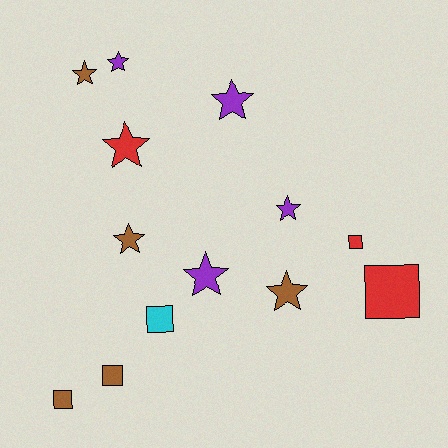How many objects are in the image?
There are 13 objects.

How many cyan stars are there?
There are no cyan stars.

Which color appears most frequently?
Brown, with 5 objects.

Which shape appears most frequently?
Star, with 8 objects.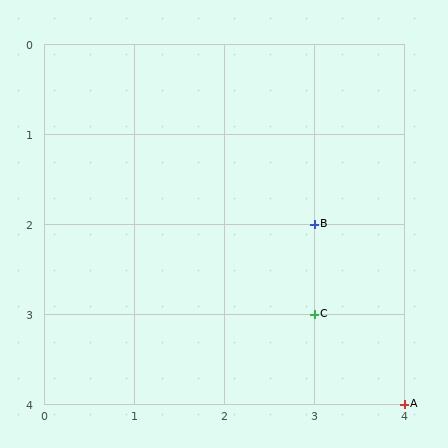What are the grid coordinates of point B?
Point B is at grid coordinates (3, 2).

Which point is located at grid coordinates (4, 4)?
Point A is at (4, 4).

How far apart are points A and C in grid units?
Points A and C are 1 column and 1 row apart (about 1.4 grid units diagonally).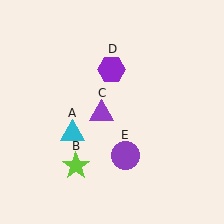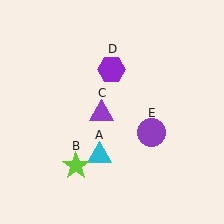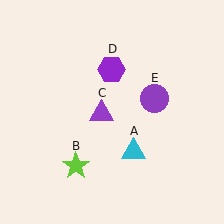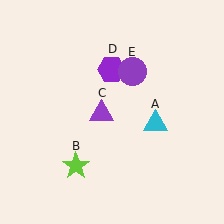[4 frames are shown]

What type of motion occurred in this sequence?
The cyan triangle (object A), purple circle (object E) rotated counterclockwise around the center of the scene.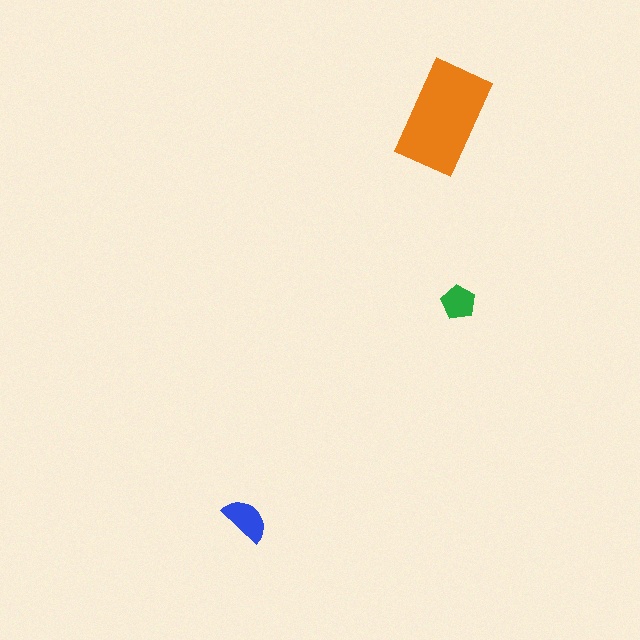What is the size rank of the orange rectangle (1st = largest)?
1st.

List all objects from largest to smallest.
The orange rectangle, the blue semicircle, the green pentagon.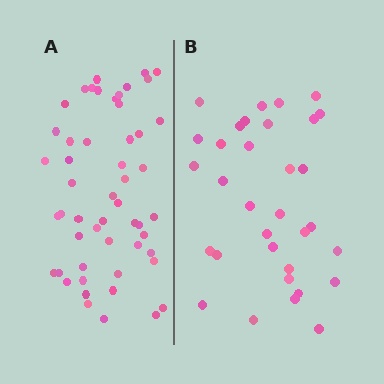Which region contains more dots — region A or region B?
Region A (the left region) has more dots.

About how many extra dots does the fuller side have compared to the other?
Region A has approximately 20 more dots than region B.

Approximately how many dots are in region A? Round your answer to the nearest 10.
About 50 dots. (The exact count is 52, which rounds to 50.)